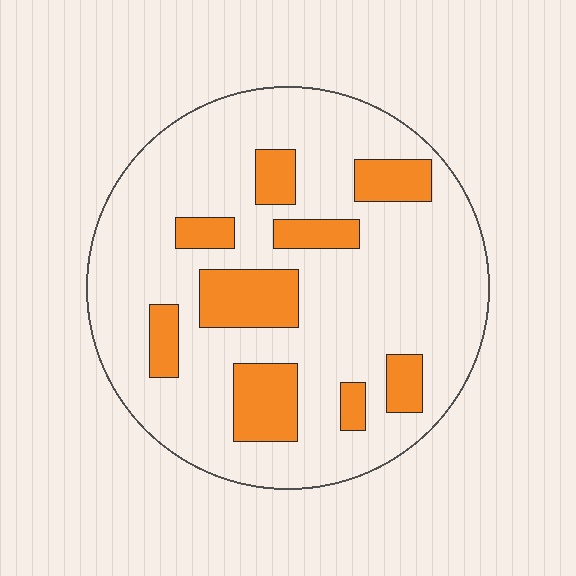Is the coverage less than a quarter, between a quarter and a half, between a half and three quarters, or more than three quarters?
Less than a quarter.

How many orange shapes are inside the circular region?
9.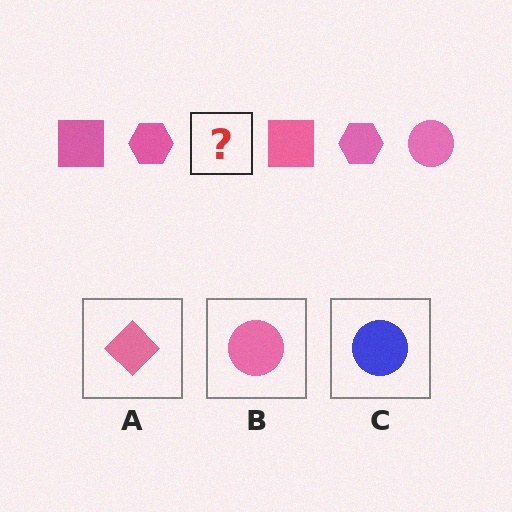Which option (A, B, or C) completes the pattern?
B.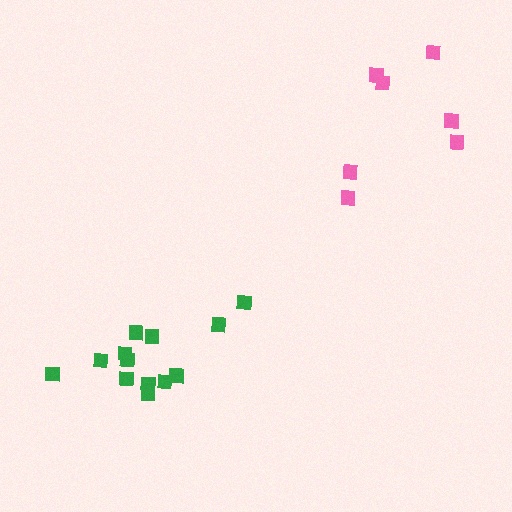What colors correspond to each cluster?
The clusters are colored: pink, green.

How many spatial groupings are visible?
There are 2 spatial groupings.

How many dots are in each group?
Group 1: 7 dots, Group 2: 13 dots (20 total).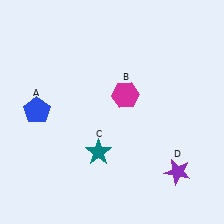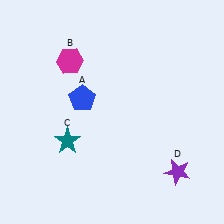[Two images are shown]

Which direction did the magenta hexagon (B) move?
The magenta hexagon (B) moved left.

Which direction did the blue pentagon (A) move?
The blue pentagon (A) moved right.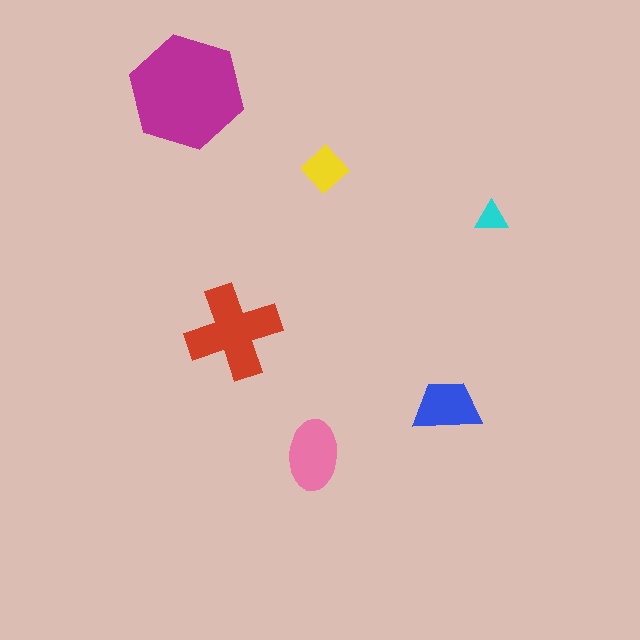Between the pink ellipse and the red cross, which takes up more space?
The red cross.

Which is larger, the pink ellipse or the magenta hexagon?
The magenta hexagon.